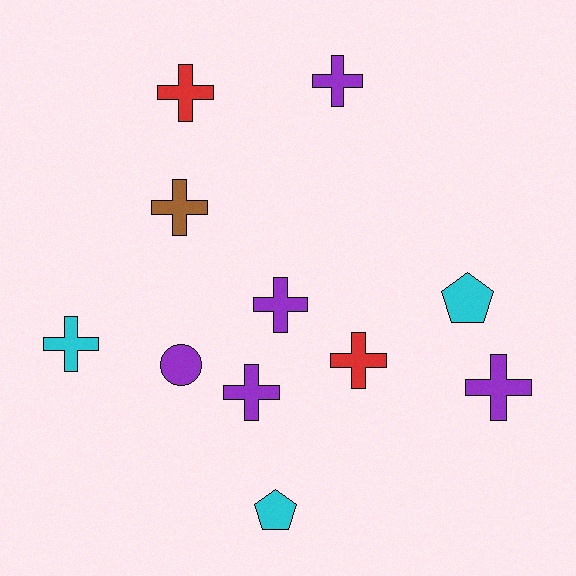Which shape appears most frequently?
Cross, with 8 objects.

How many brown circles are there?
There are no brown circles.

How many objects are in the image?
There are 11 objects.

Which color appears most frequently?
Purple, with 5 objects.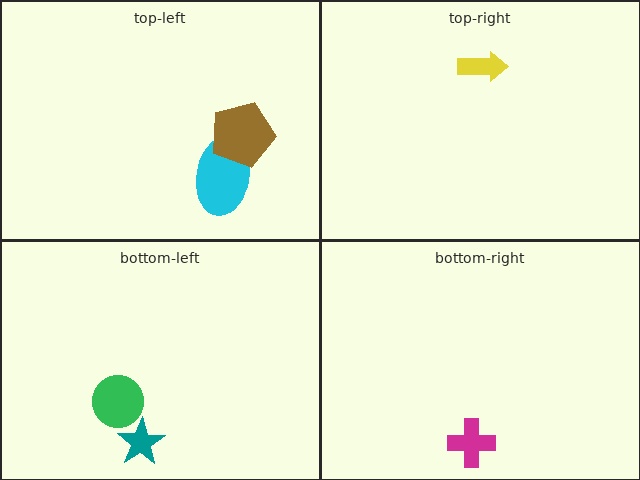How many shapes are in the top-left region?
2.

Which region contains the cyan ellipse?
The top-left region.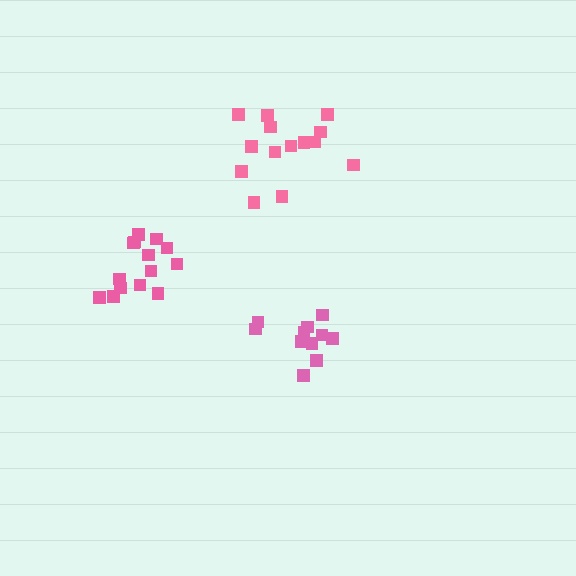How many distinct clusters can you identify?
There are 3 distinct clusters.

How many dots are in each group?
Group 1: 11 dots, Group 2: 14 dots, Group 3: 14 dots (39 total).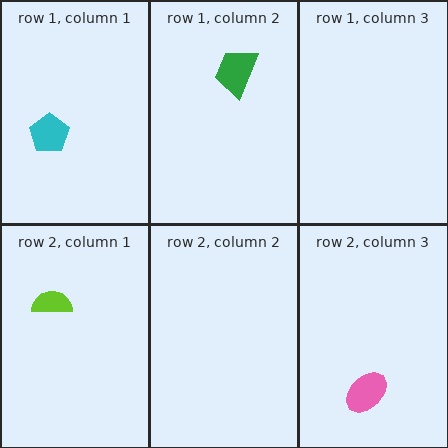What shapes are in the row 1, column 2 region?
The green trapezoid.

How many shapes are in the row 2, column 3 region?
1.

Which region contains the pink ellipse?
The row 2, column 3 region.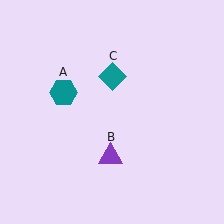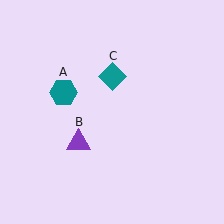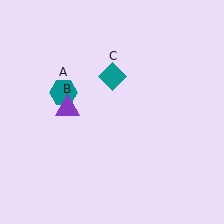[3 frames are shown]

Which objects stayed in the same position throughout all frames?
Teal hexagon (object A) and teal diamond (object C) remained stationary.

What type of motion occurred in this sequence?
The purple triangle (object B) rotated clockwise around the center of the scene.